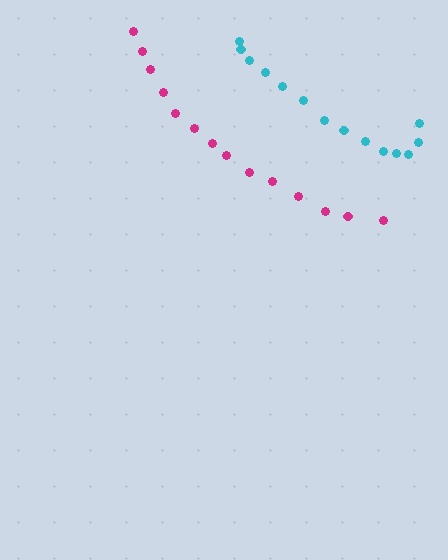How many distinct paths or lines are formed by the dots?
There are 2 distinct paths.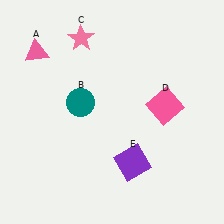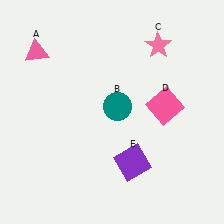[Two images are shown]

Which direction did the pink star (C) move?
The pink star (C) moved right.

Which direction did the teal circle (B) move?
The teal circle (B) moved right.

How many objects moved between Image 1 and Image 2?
2 objects moved between the two images.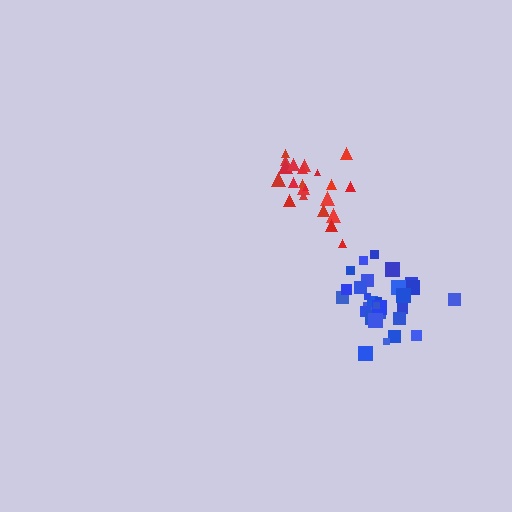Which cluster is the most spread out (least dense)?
Blue.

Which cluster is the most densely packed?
Red.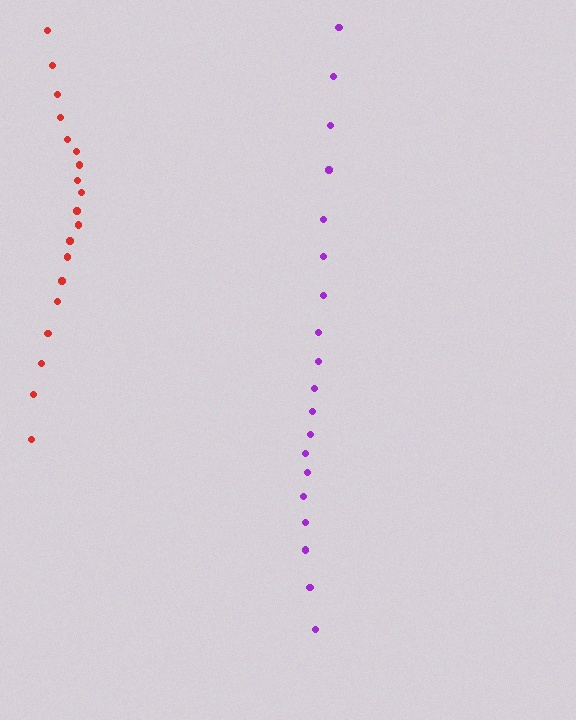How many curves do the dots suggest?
There are 2 distinct paths.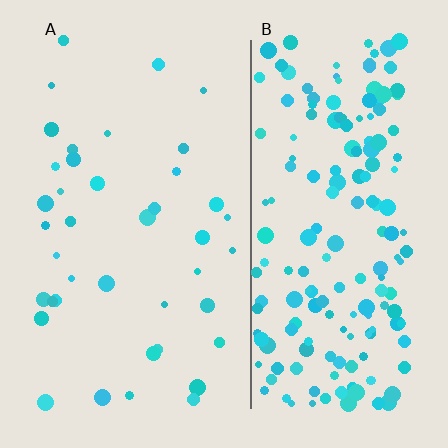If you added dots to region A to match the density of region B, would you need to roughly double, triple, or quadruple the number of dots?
Approximately quadruple.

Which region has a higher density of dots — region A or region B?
B (the right).